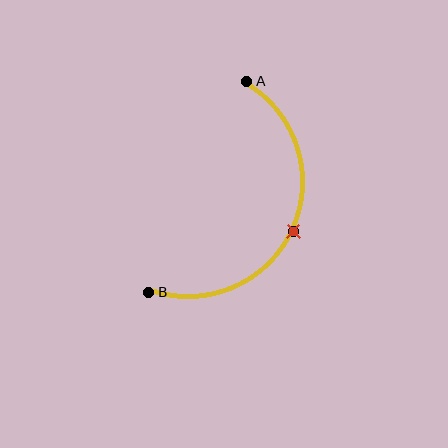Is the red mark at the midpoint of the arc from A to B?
Yes. The red mark lies on the arc at equal arc-length from both A and B — it is the arc midpoint.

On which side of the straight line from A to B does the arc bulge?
The arc bulges to the right of the straight line connecting A and B.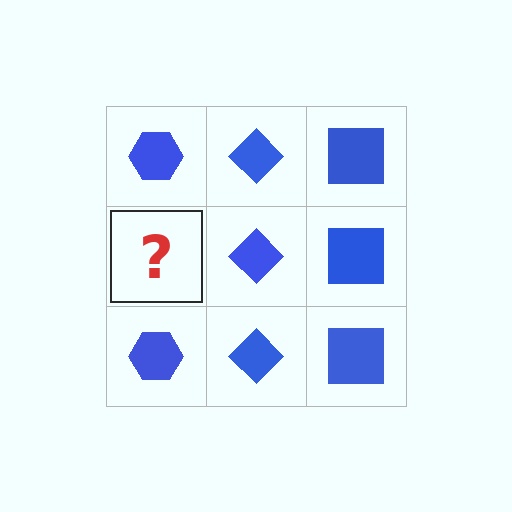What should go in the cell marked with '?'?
The missing cell should contain a blue hexagon.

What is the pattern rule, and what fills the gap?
The rule is that each column has a consistent shape. The gap should be filled with a blue hexagon.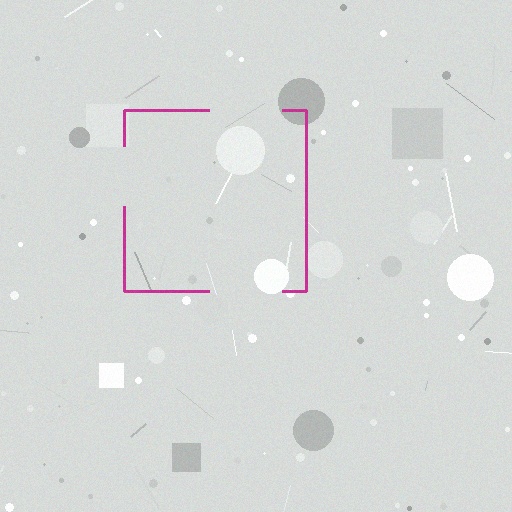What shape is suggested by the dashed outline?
The dashed outline suggests a square.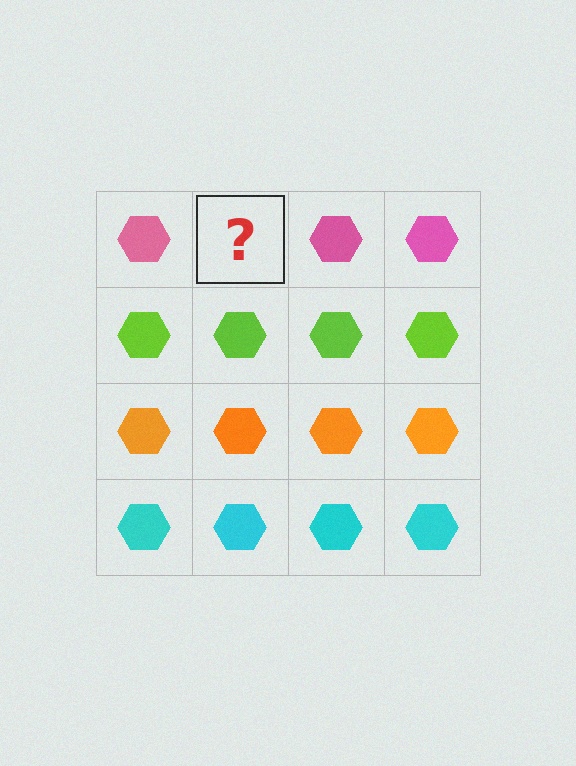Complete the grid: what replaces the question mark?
The question mark should be replaced with a pink hexagon.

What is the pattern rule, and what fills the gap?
The rule is that each row has a consistent color. The gap should be filled with a pink hexagon.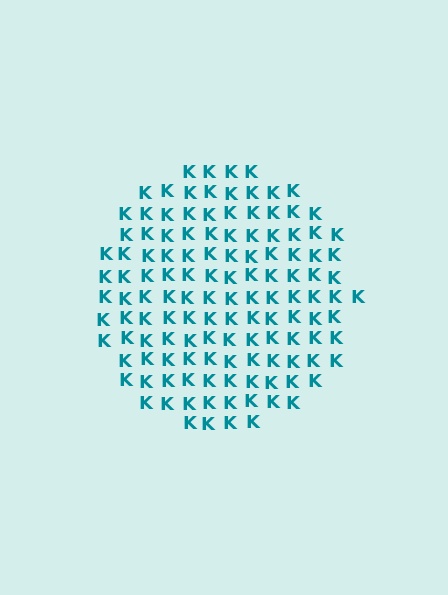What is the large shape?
The large shape is a circle.